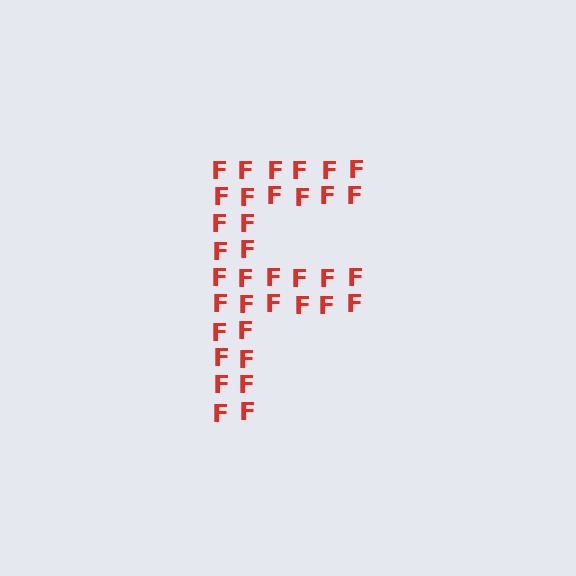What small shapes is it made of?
It is made of small letter F's.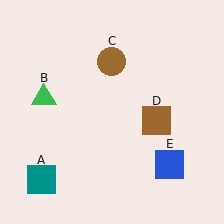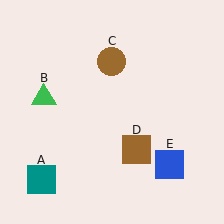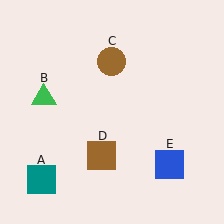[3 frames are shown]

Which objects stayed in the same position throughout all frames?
Teal square (object A) and green triangle (object B) and brown circle (object C) and blue square (object E) remained stationary.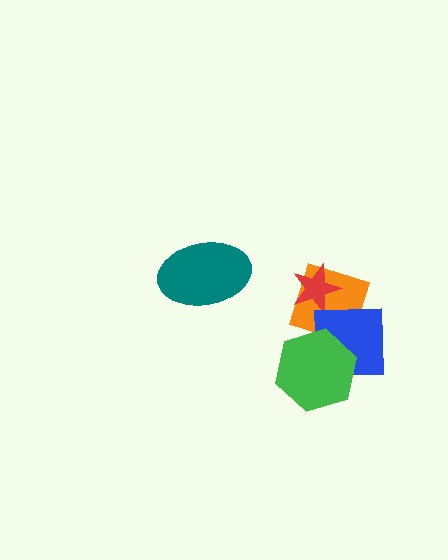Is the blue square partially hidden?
Yes, it is partially covered by another shape.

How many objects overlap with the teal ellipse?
0 objects overlap with the teal ellipse.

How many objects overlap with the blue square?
3 objects overlap with the blue square.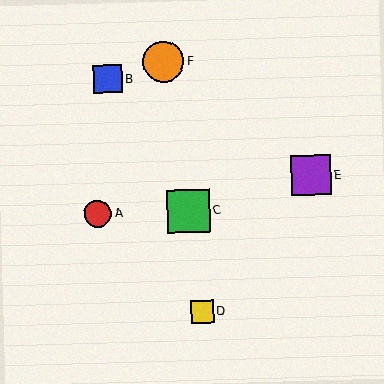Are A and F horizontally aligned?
No, A is at y≈214 and F is at y≈62.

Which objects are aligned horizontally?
Objects A, C are aligned horizontally.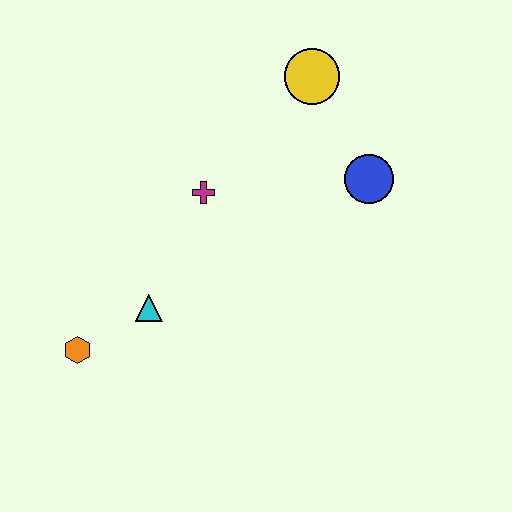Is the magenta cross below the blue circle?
Yes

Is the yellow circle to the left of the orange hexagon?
No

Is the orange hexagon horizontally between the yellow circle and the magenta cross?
No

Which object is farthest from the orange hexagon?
The yellow circle is farthest from the orange hexagon.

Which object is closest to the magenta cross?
The cyan triangle is closest to the magenta cross.